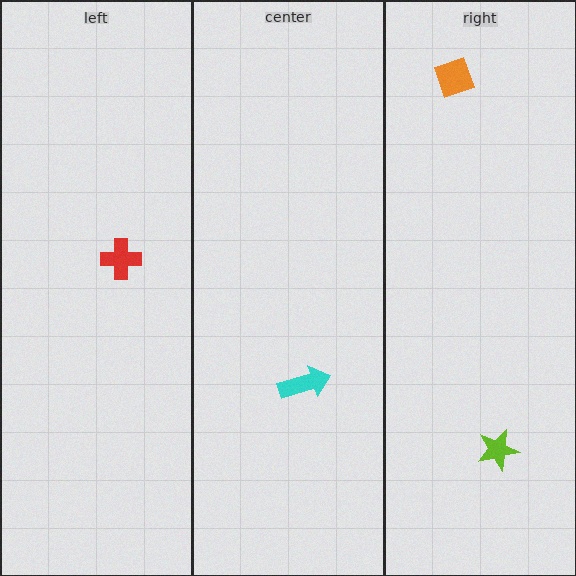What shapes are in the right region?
The orange diamond, the lime star.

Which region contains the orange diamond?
The right region.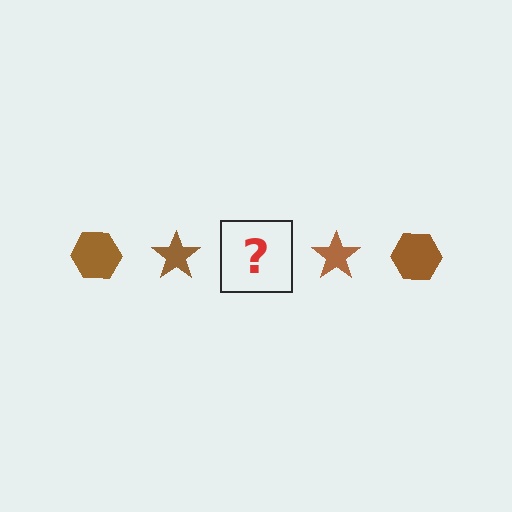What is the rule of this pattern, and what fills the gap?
The rule is that the pattern cycles through hexagon, star shapes in brown. The gap should be filled with a brown hexagon.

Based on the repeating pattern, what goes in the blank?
The blank should be a brown hexagon.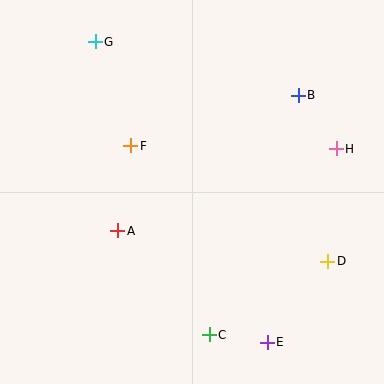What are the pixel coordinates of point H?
Point H is at (336, 149).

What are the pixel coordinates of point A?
Point A is at (118, 231).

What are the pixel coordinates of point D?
Point D is at (328, 261).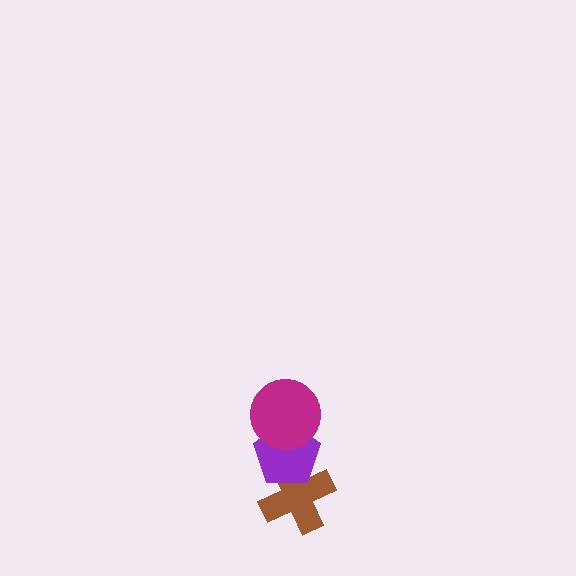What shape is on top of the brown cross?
The purple pentagon is on top of the brown cross.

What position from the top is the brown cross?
The brown cross is 3rd from the top.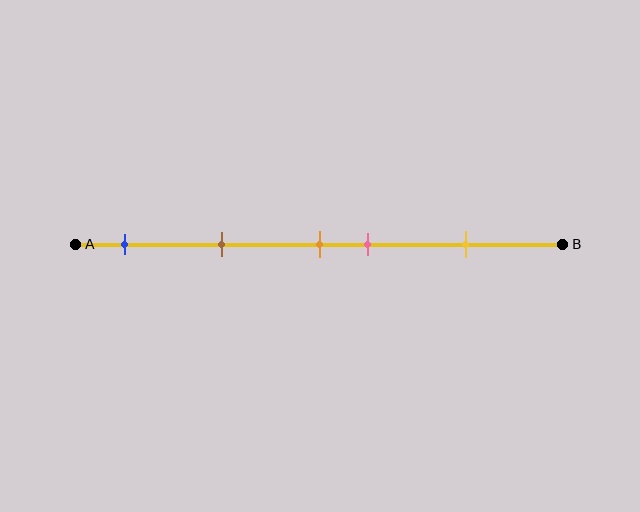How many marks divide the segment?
There are 5 marks dividing the segment.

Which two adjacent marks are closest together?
The orange and pink marks are the closest adjacent pair.